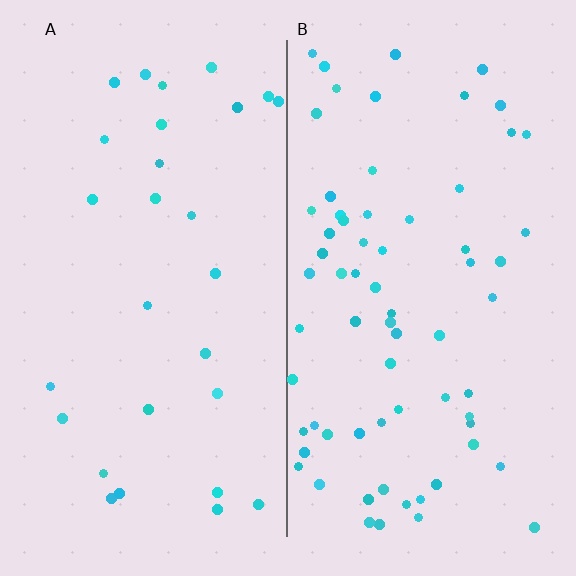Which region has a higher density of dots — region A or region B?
B (the right).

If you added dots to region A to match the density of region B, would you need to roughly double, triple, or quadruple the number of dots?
Approximately double.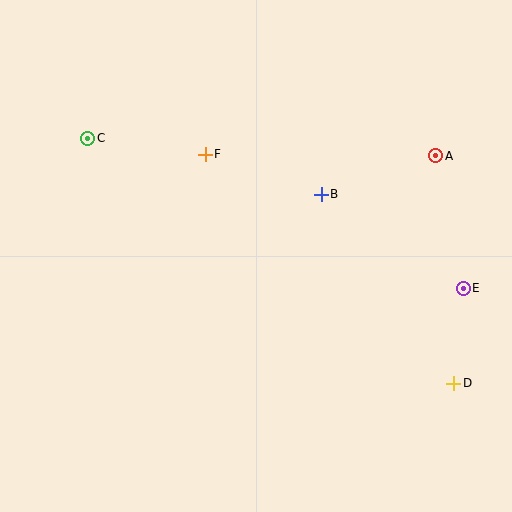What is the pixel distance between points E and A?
The distance between E and A is 136 pixels.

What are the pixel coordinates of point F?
Point F is at (205, 154).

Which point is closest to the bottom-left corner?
Point C is closest to the bottom-left corner.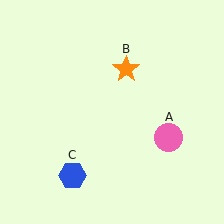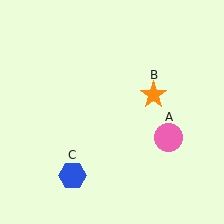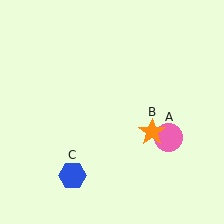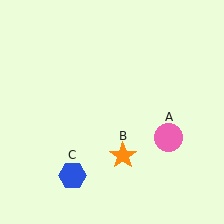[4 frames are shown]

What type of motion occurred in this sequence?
The orange star (object B) rotated clockwise around the center of the scene.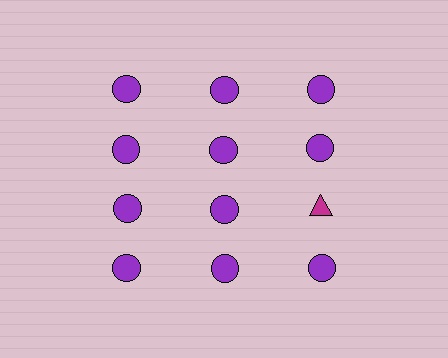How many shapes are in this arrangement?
There are 12 shapes arranged in a grid pattern.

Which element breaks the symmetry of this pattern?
The magenta triangle in the third row, center column breaks the symmetry. All other shapes are purple circles.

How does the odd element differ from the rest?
It differs in both color (magenta instead of purple) and shape (triangle instead of circle).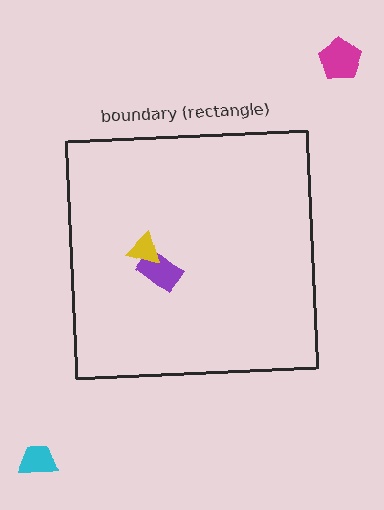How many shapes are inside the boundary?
2 inside, 2 outside.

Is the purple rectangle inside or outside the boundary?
Inside.